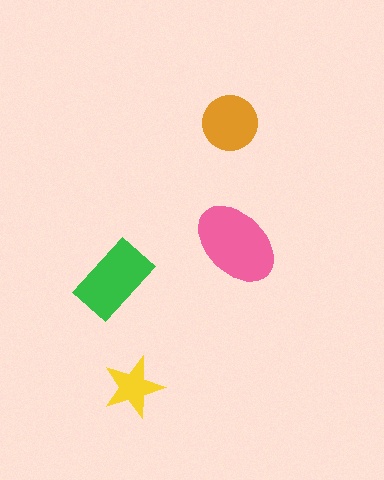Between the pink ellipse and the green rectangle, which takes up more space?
The pink ellipse.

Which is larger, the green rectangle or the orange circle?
The green rectangle.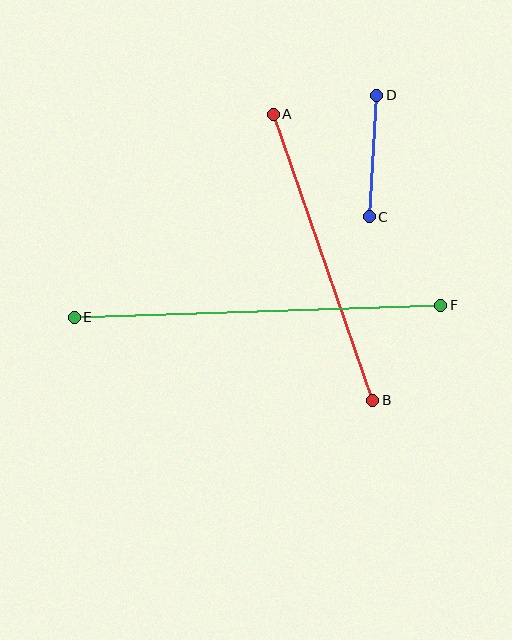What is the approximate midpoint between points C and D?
The midpoint is at approximately (373, 156) pixels.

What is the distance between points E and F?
The distance is approximately 367 pixels.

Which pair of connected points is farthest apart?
Points E and F are farthest apart.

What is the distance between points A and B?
The distance is approximately 303 pixels.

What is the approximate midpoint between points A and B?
The midpoint is at approximately (323, 257) pixels.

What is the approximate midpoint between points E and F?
The midpoint is at approximately (257, 311) pixels.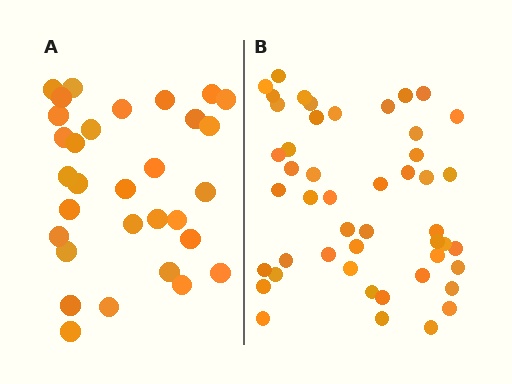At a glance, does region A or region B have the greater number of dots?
Region B (the right region) has more dots.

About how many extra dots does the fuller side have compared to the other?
Region B has approximately 15 more dots than region A.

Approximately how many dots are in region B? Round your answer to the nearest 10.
About 50 dots. (The exact count is 48, which rounds to 50.)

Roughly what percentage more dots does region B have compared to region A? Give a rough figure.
About 55% more.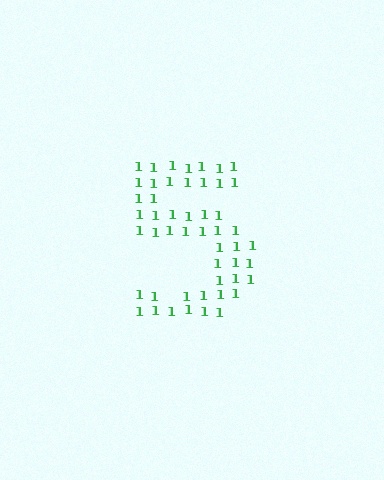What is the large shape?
The large shape is the digit 5.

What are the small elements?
The small elements are digit 1's.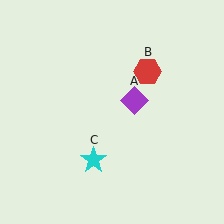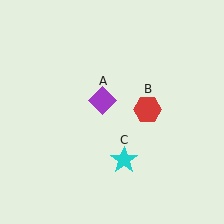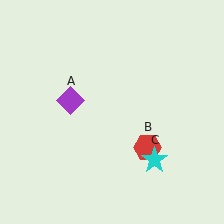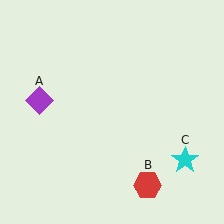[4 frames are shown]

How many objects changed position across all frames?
3 objects changed position: purple diamond (object A), red hexagon (object B), cyan star (object C).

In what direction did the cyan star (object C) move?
The cyan star (object C) moved right.